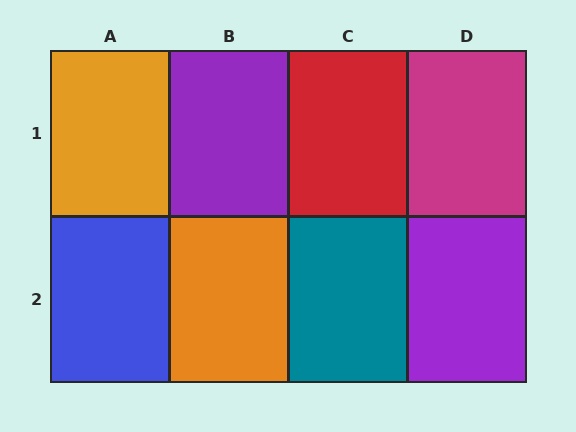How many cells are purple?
2 cells are purple.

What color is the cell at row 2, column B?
Orange.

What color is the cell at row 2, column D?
Purple.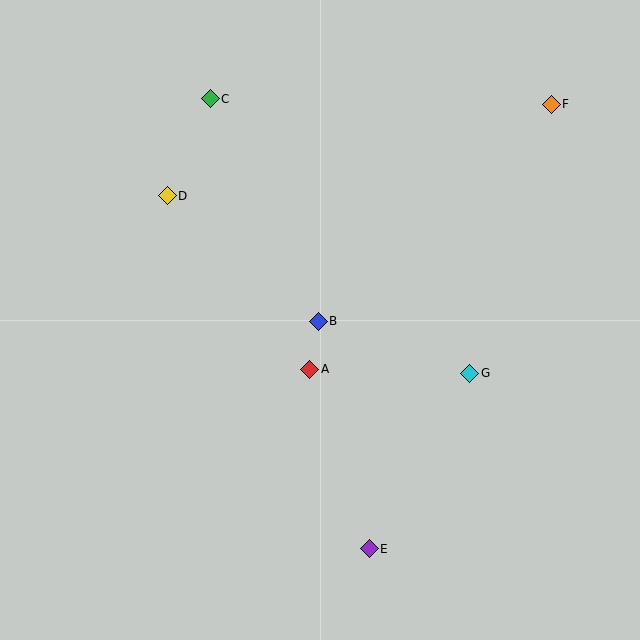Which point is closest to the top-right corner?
Point F is closest to the top-right corner.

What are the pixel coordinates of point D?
Point D is at (167, 196).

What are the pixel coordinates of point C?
Point C is at (210, 99).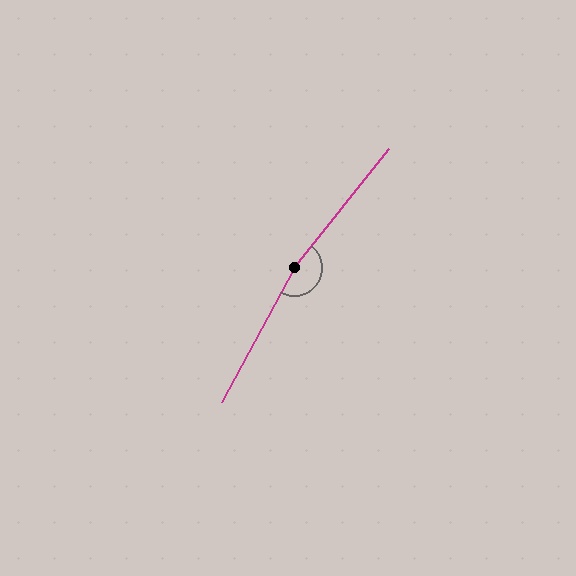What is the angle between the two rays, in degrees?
Approximately 170 degrees.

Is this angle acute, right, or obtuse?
It is obtuse.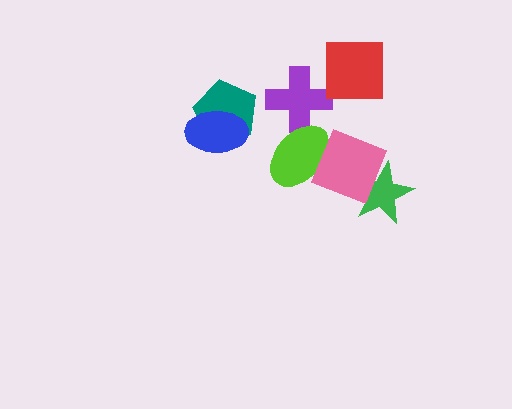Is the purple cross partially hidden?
Yes, it is partially covered by another shape.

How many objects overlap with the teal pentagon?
1 object overlaps with the teal pentagon.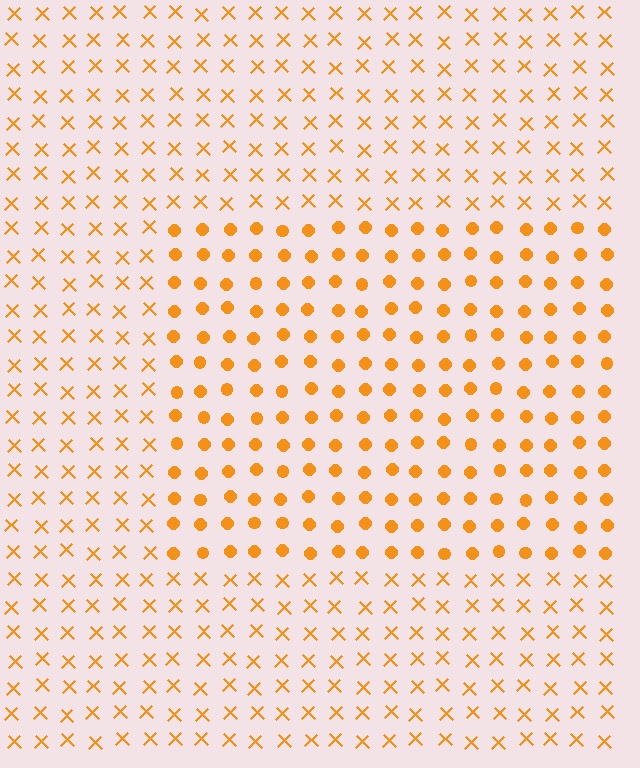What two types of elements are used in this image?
The image uses circles inside the rectangle region and X marks outside it.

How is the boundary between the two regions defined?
The boundary is defined by a change in element shape: circles inside vs. X marks outside. All elements share the same color and spacing.